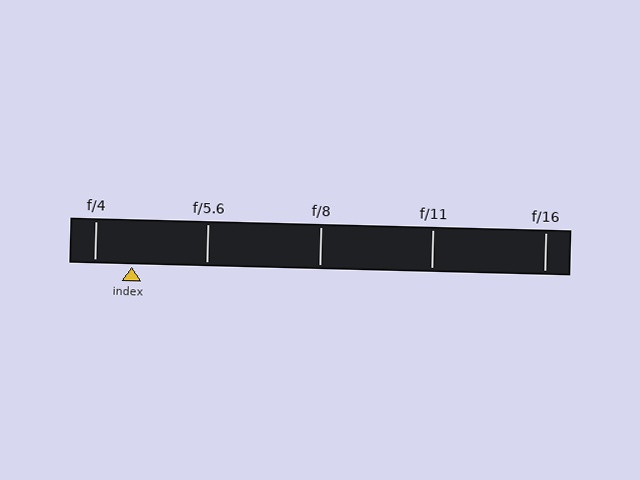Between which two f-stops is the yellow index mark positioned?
The index mark is between f/4 and f/5.6.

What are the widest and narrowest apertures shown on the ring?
The widest aperture shown is f/4 and the narrowest is f/16.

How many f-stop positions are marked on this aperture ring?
There are 5 f-stop positions marked.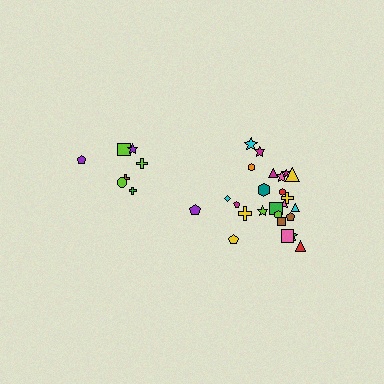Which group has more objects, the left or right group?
The right group.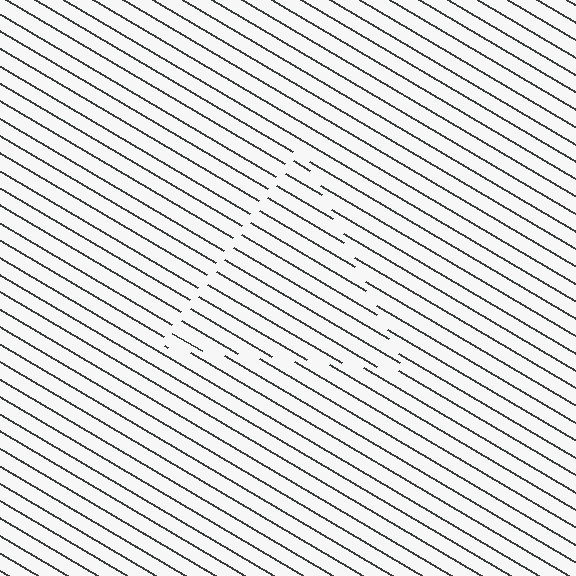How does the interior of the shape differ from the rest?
The interior of the shape contains the same grating, shifted by half a period — the contour is defined by the phase discontinuity where line-ends from the inner and outer gratings abut.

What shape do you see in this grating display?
An illusory triangle. The interior of the shape contains the same grating, shifted by half a period — the contour is defined by the phase discontinuity where line-ends from the inner and outer gratings abut.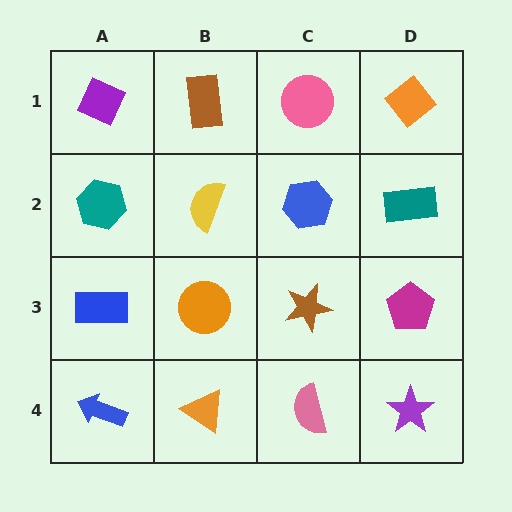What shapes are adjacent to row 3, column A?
A teal hexagon (row 2, column A), a blue arrow (row 4, column A), an orange circle (row 3, column B).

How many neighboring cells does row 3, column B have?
4.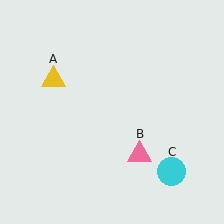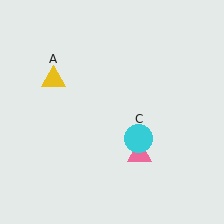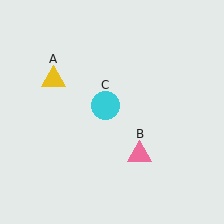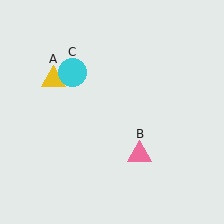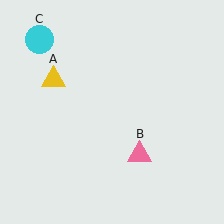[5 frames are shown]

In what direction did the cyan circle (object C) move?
The cyan circle (object C) moved up and to the left.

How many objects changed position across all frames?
1 object changed position: cyan circle (object C).